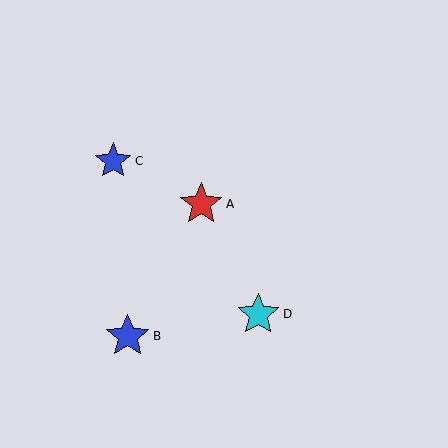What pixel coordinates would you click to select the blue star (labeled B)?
Click at (128, 336) to select the blue star B.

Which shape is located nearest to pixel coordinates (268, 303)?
The cyan star (labeled D) at (258, 314) is nearest to that location.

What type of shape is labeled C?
Shape C is a blue star.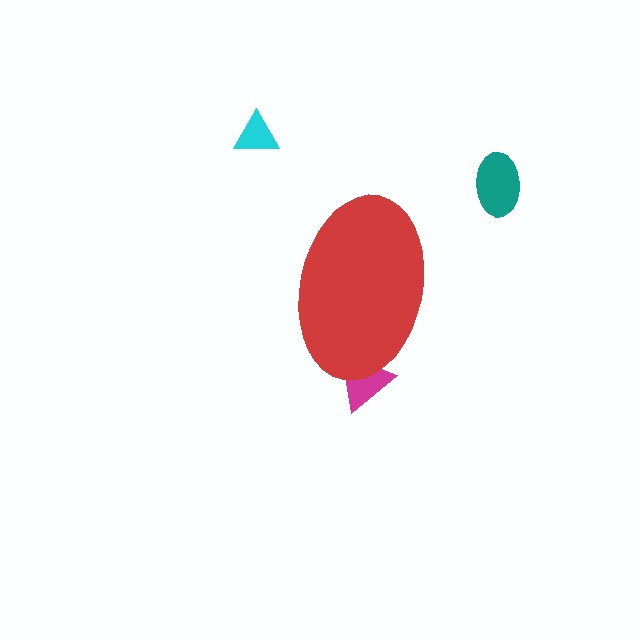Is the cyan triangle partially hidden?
No, the cyan triangle is fully visible.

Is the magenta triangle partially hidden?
Yes, the magenta triangle is partially hidden behind the red ellipse.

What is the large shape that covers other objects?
A red ellipse.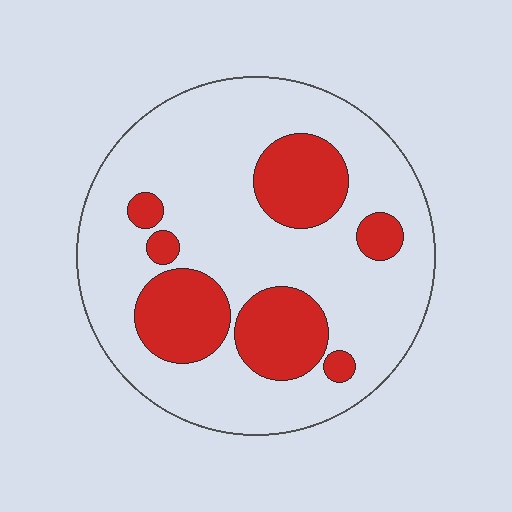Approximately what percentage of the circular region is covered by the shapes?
Approximately 25%.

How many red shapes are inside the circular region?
7.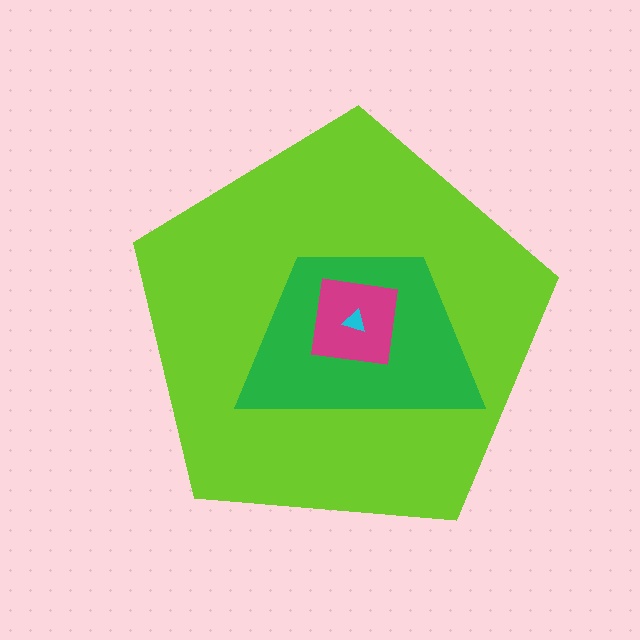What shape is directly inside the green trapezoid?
The magenta square.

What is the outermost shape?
The lime pentagon.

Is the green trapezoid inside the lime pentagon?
Yes.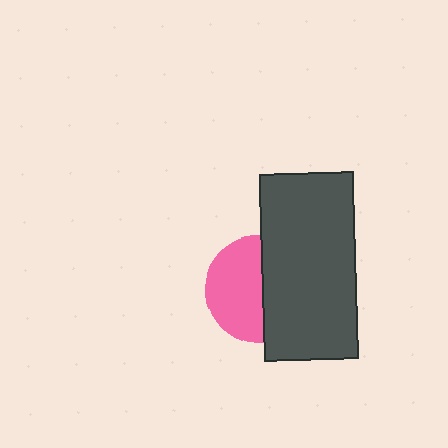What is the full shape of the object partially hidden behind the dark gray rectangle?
The partially hidden object is a pink circle.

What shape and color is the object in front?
The object in front is a dark gray rectangle.